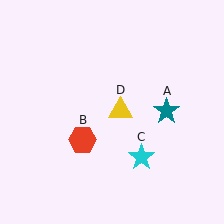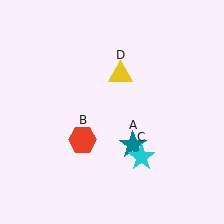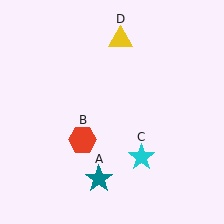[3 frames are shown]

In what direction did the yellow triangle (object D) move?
The yellow triangle (object D) moved up.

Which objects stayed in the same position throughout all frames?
Red hexagon (object B) and cyan star (object C) remained stationary.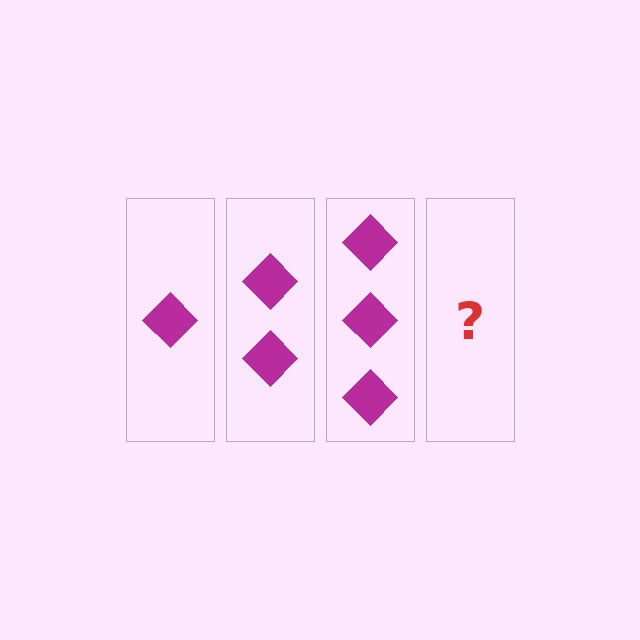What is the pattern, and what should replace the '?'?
The pattern is that each step adds one more diamond. The '?' should be 4 diamonds.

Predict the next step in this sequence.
The next step is 4 diamonds.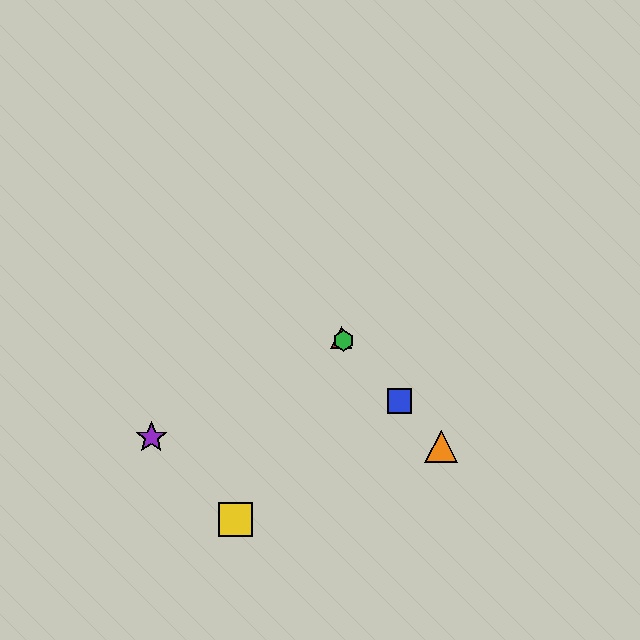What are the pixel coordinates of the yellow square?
The yellow square is at (235, 519).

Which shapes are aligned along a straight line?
The red triangle, the blue square, the green hexagon, the orange triangle are aligned along a straight line.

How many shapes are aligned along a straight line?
4 shapes (the red triangle, the blue square, the green hexagon, the orange triangle) are aligned along a straight line.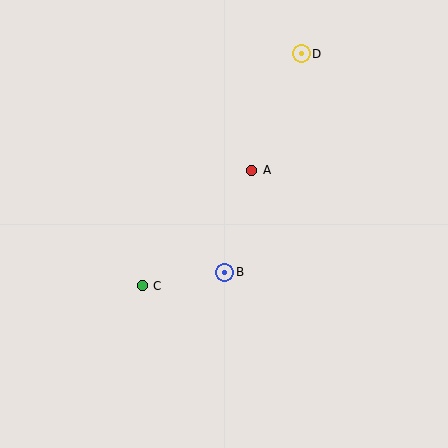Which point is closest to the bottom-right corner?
Point B is closest to the bottom-right corner.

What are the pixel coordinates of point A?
Point A is at (252, 170).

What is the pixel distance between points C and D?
The distance between C and D is 281 pixels.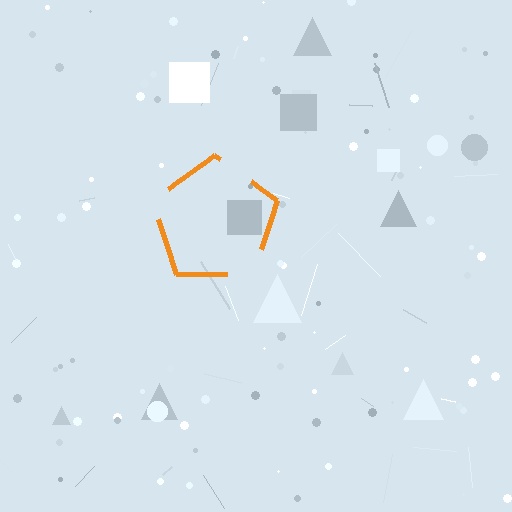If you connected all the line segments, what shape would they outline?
They would outline a pentagon.